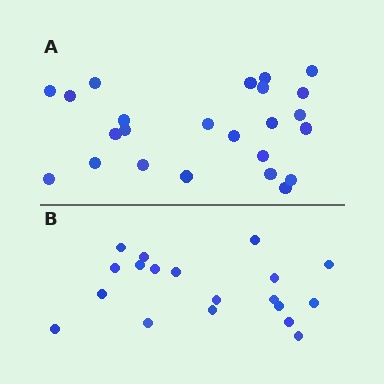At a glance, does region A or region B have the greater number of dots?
Region A (the top region) has more dots.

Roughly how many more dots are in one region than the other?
Region A has about 5 more dots than region B.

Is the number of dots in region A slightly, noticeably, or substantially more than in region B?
Region A has noticeably more, but not dramatically so. The ratio is roughly 1.3 to 1.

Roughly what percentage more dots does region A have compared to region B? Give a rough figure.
About 25% more.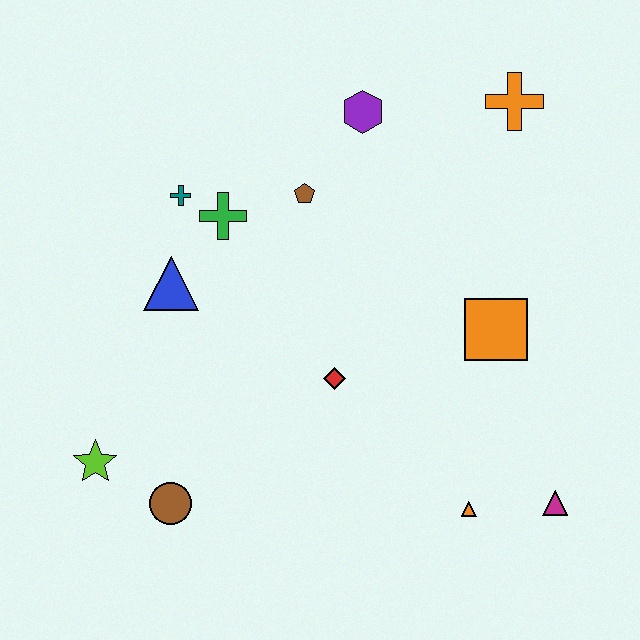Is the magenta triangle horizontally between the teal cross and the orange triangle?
No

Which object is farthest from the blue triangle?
The magenta triangle is farthest from the blue triangle.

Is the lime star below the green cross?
Yes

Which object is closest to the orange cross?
The purple hexagon is closest to the orange cross.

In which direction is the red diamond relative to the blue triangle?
The red diamond is to the right of the blue triangle.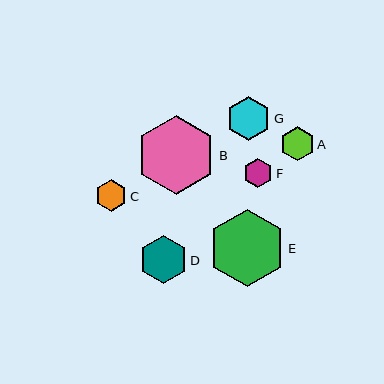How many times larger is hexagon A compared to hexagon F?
Hexagon A is approximately 1.1 times the size of hexagon F.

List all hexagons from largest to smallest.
From largest to smallest: B, E, D, G, A, C, F.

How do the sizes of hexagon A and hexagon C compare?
Hexagon A and hexagon C are approximately the same size.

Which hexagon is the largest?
Hexagon B is the largest with a size of approximately 79 pixels.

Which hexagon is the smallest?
Hexagon F is the smallest with a size of approximately 30 pixels.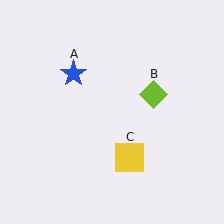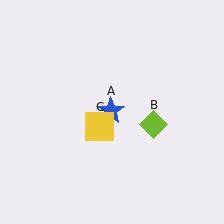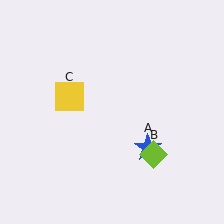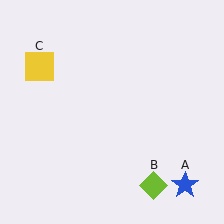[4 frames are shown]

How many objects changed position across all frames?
3 objects changed position: blue star (object A), lime diamond (object B), yellow square (object C).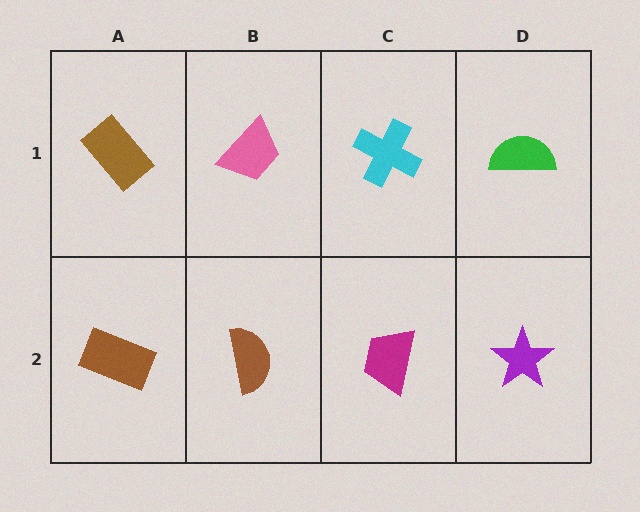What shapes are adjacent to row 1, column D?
A purple star (row 2, column D), a cyan cross (row 1, column C).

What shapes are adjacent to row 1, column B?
A brown semicircle (row 2, column B), a brown rectangle (row 1, column A), a cyan cross (row 1, column C).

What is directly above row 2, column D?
A green semicircle.